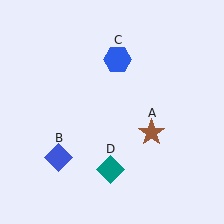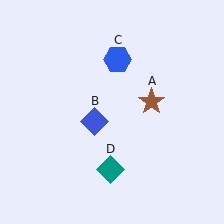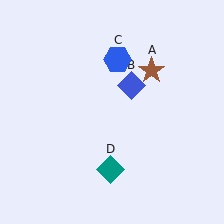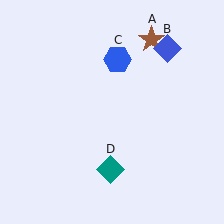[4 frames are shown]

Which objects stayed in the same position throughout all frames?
Blue hexagon (object C) and teal diamond (object D) remained stationary.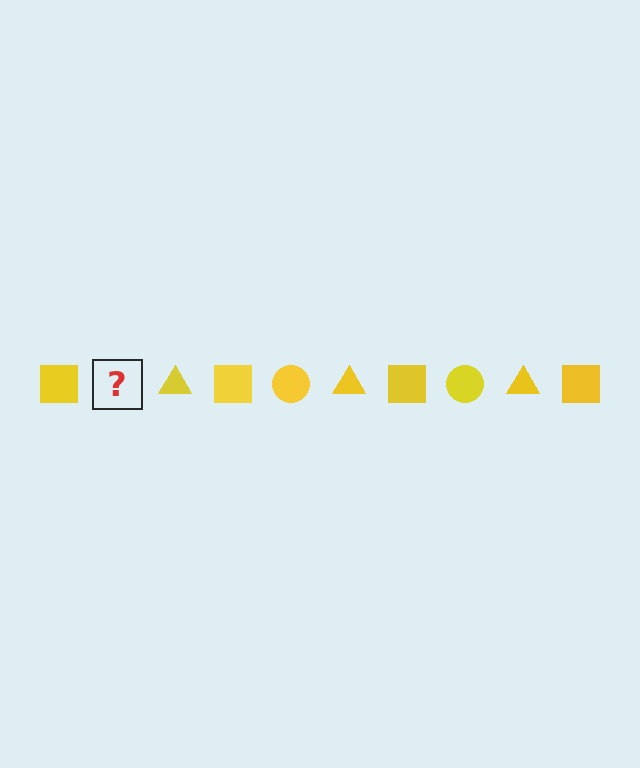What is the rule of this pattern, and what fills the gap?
The rule is that the pattern cycles through square, circle, triangle shapes in yellow. The gap should be filled with a yellow circle.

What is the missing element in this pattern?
The missing element is a yellow circle.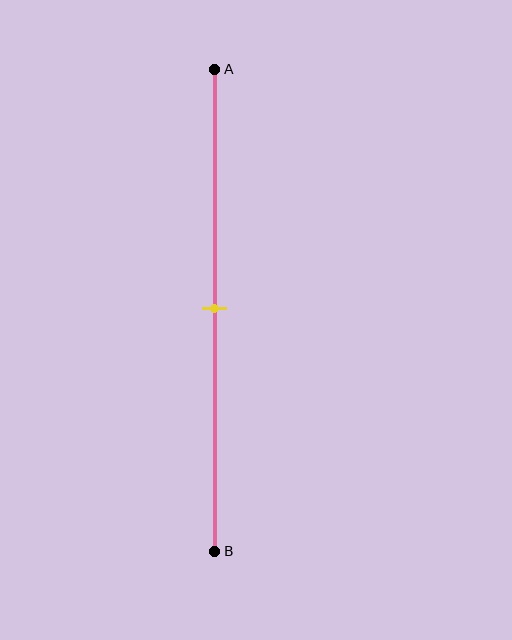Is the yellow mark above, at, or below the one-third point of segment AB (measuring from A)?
The yellow mark is below the one-third point of segment AB.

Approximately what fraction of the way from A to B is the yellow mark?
The yellow mark is approximately 50% of the way from A to B.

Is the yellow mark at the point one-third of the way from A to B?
No, the mark is at about 50% from A, not at the 33% one-third point.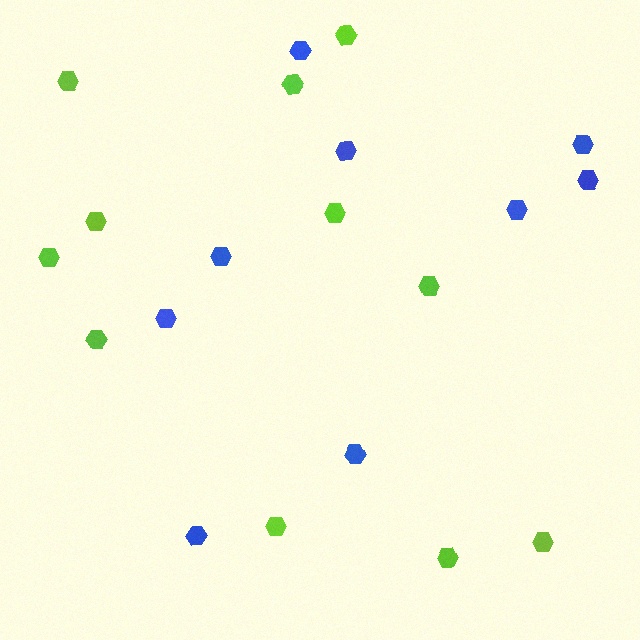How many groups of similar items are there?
There are 2 groups: one group of lime hexagons (11) and one group of blue hexagons (9).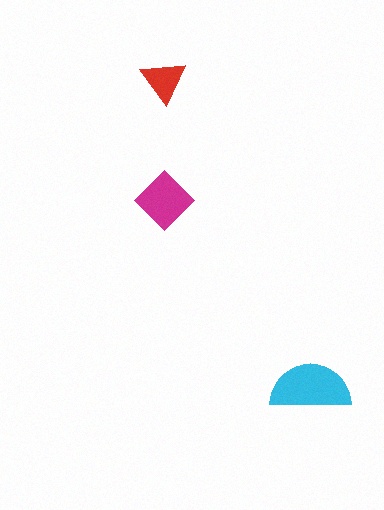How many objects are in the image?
There are 3 objects in the image.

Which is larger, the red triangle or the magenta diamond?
The magenta diamond.